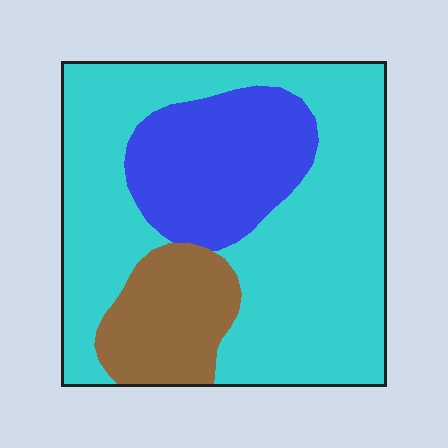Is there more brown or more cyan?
Cyan.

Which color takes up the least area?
Brown, at roughly 15%.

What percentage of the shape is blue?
Blue takes up about one fifth (1/5) of the shape.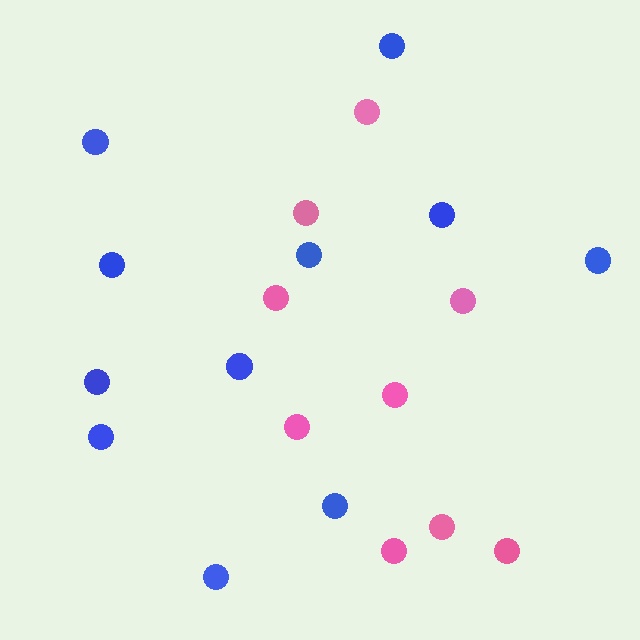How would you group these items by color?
There are 2 groups: one group of pink circles (9) and one group of blue circles (11).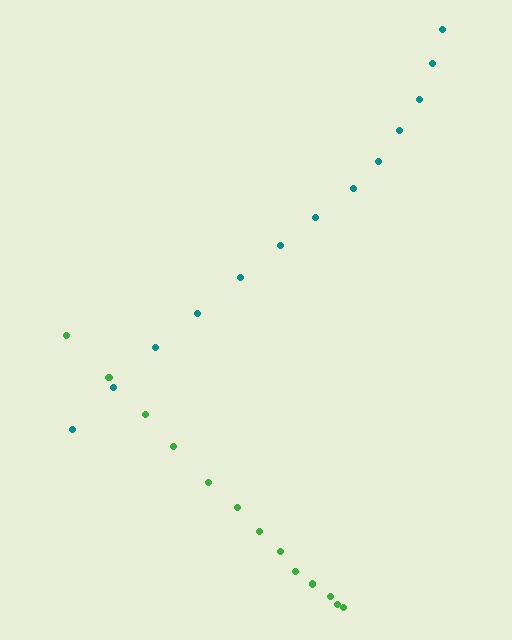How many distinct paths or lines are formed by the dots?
There are 2 distinct paths.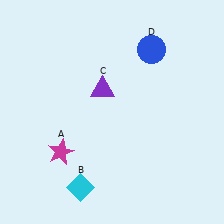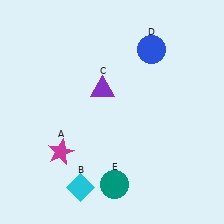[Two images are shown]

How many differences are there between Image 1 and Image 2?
There is 1 difference between the two images.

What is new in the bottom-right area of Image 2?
A teal circle (E) was added in the bottom-right area of Image 2.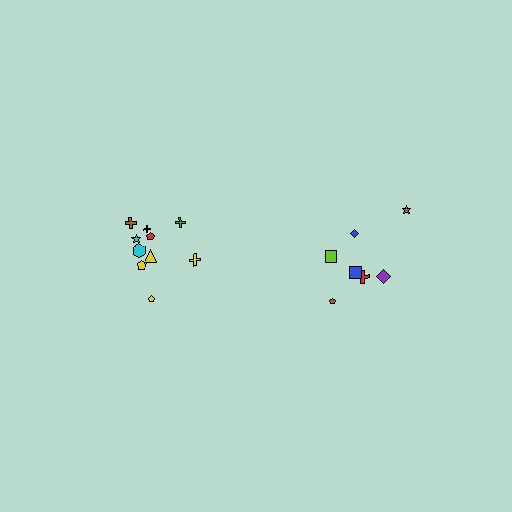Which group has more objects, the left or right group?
The left group.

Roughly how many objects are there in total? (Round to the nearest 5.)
Roughly 15 objects in total.